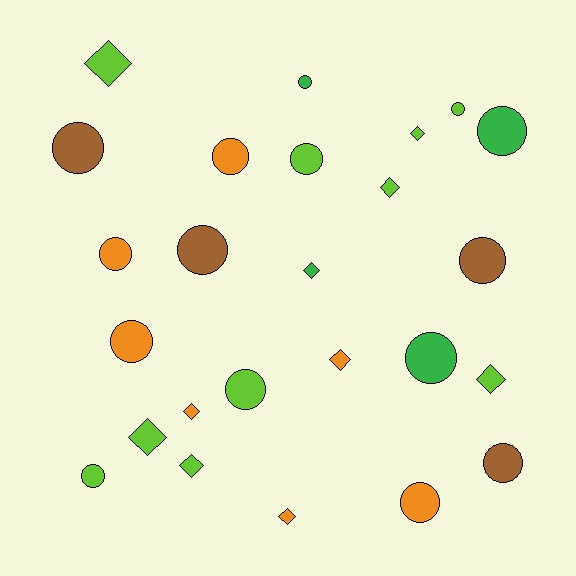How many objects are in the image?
There are 25 objects.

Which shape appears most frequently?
Circle, with 15 objects.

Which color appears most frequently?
Lime, with 10 objects.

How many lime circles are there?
There are 4 lime circles.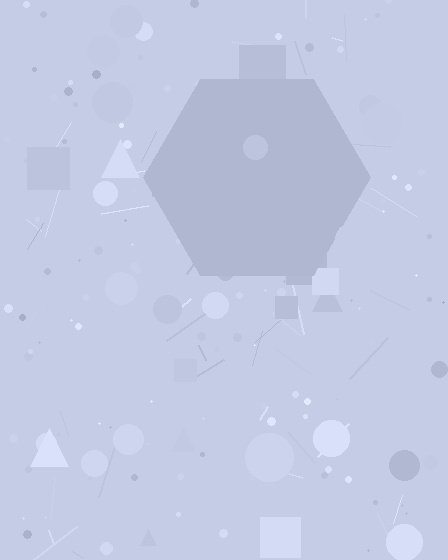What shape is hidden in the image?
A hexagon is hidden in the image.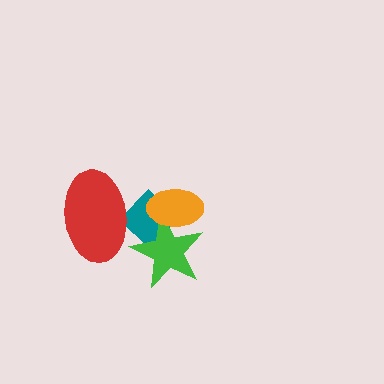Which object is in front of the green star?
The orange ellipse is in front of the green star.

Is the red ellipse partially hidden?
No, no other shape covers it.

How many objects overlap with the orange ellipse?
2 objects overlap with the orange ellipse.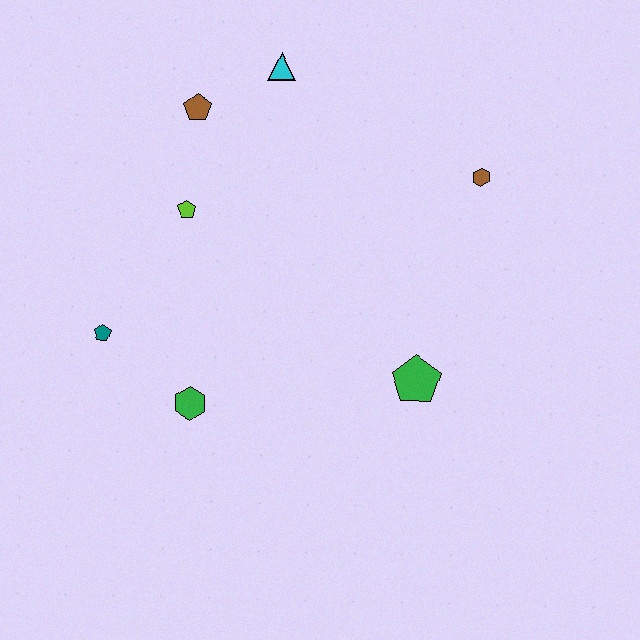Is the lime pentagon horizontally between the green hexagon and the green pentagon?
No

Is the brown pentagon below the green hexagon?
No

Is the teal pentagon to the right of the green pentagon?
No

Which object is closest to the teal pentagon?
The green hexagon is closest to the teal pentagon.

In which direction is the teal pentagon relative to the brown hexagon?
The teal pentagon is to the left of the brown hexagon.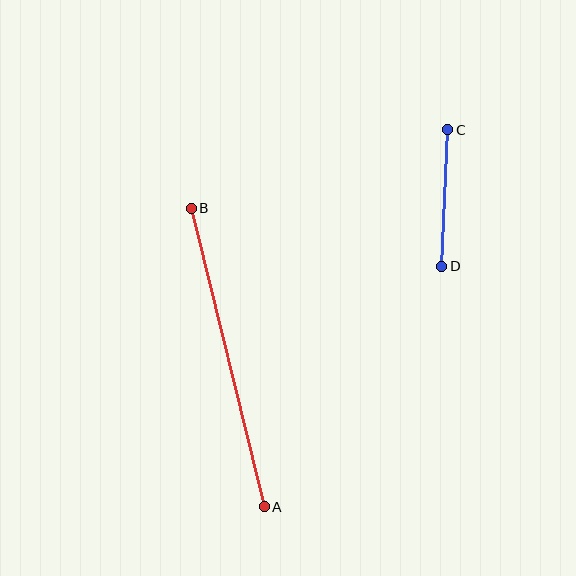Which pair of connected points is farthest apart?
Points A and B are farthest apart.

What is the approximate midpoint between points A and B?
The midpoint is at approximately (228, 357) pixels.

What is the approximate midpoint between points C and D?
The midpoint is at approximately (445, 198) pixels.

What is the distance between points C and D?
The distance is approximately 136 pixels.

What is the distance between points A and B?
The distance is approximately 308 pixels.